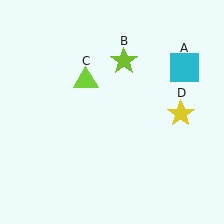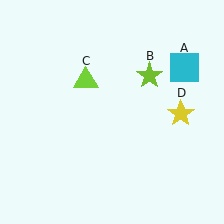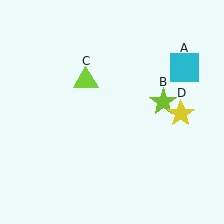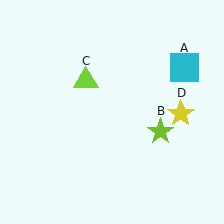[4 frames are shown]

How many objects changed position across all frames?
1 object changed position: lime star (object B).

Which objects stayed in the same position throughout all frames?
Cyan square (object A) and lime triangle (object C) and yellow star (object D) remained stationary.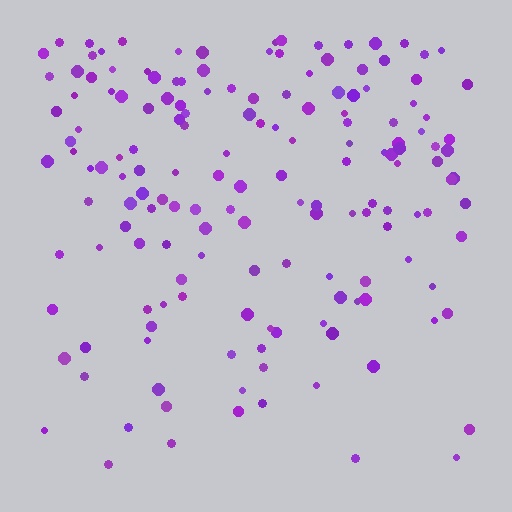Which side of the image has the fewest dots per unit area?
The bottom.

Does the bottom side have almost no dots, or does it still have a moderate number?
Still a moderate number, just noticeably fewer than the top.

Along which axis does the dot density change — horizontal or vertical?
Vertical.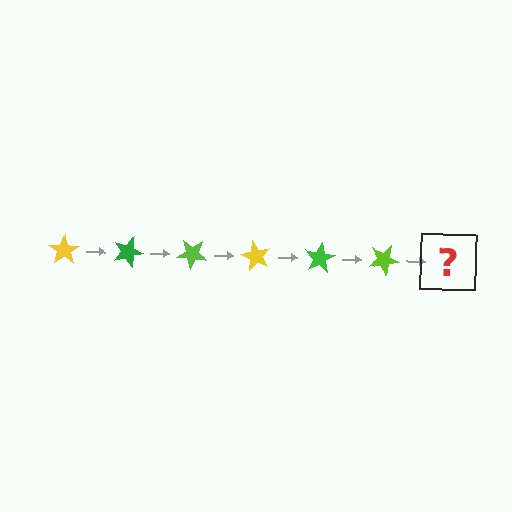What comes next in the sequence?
The next element should be a yellow star, rotated 120 degrees from the start.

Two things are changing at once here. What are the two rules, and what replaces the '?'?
The two rules are that it rotates 20 degrees each step and the color cycles through yellow, green, and lime. The '?' should be a yellow star, rotated 120 degrees from the start.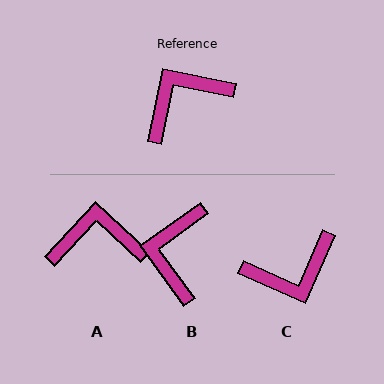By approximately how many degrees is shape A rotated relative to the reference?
Approximately 31 degrees clockwise.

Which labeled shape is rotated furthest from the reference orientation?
C, about 168 degrees away.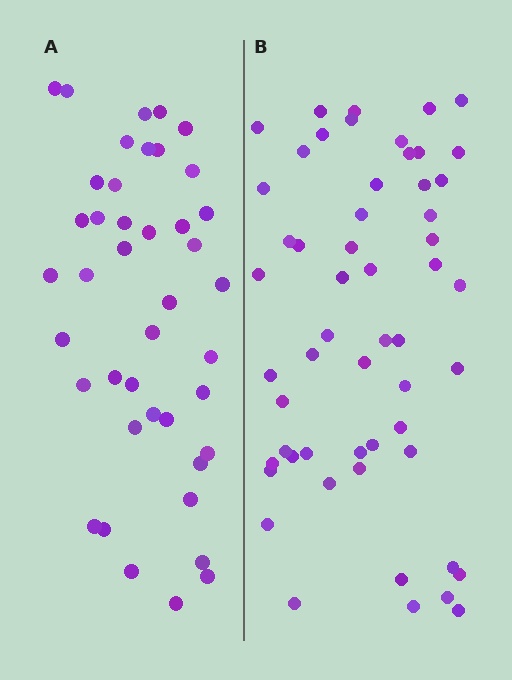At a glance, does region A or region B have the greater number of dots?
Region B (the right region) has more dots.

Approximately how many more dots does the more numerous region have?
Region B has approximately 15 more dots than region A.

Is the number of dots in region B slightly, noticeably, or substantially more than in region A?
Region B has noticeably more, but not dramatically so. The ratio is roughly 1.3 to 1.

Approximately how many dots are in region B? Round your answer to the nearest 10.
About 60 dots. (The exact count is 55, which rounds to 60.)